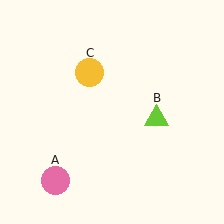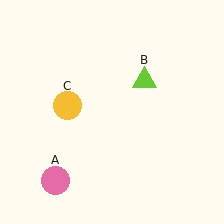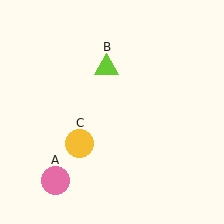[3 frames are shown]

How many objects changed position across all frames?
2 objects changed position: lime triangle (object B), yellow circle (object C).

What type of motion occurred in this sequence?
The lime triangle (object B), yellow circle (object C) rotated counterclockwise around the center of the scene.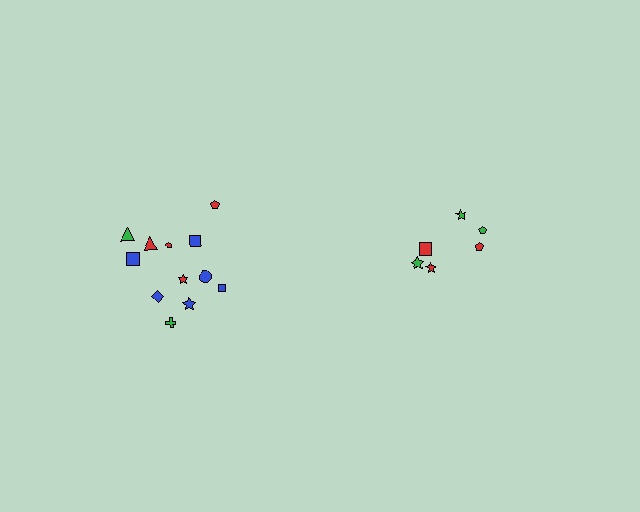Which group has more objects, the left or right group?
The left group.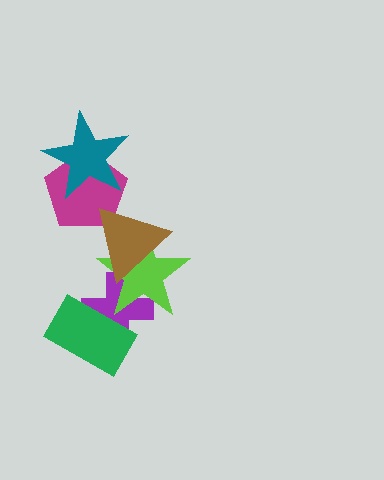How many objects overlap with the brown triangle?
3 objects overlap with the brown triangle.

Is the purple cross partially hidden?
Yes, it is partially covered by another shape.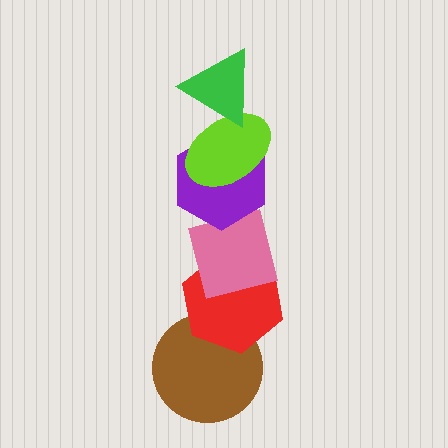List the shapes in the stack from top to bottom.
From top to bottom: the green triangle, the lime ellipse, the purple hexagon, the pink square, the red hexagon, the brown circle.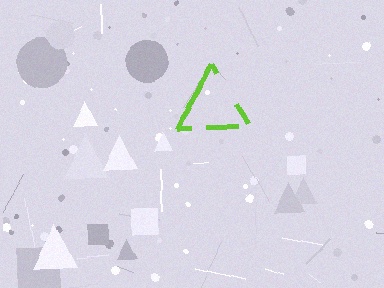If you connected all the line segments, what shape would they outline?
They would outline a triangle.